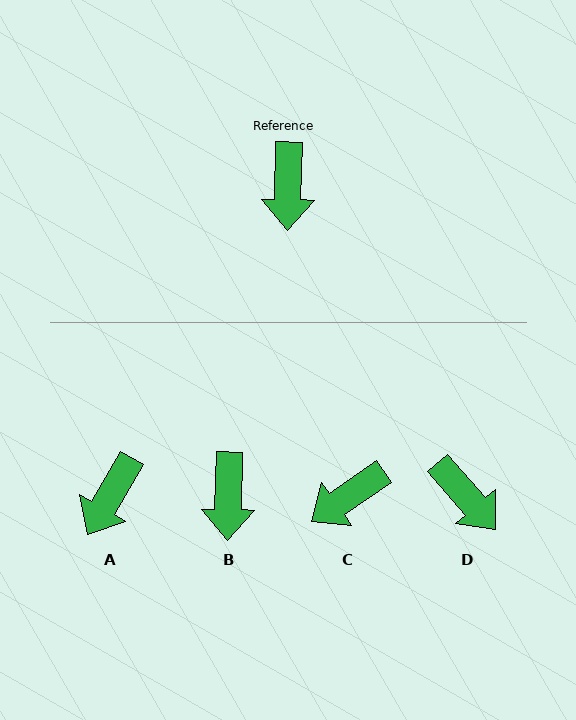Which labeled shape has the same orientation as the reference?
B.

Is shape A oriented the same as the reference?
No, it is off by about 29 degrees.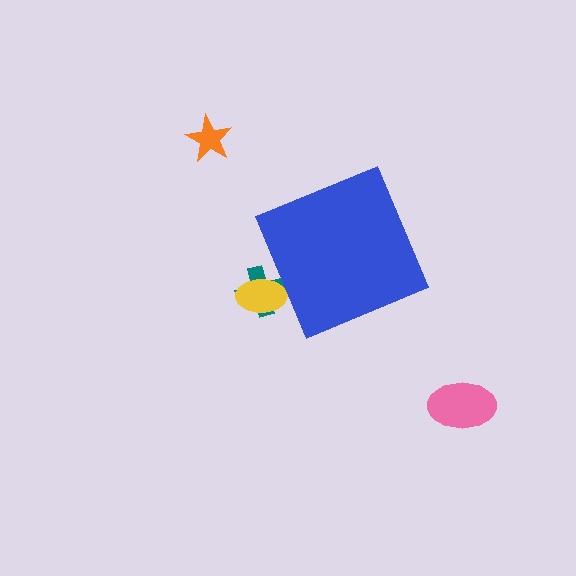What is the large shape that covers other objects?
A blue diamond.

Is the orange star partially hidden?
No, the orange star is fully visible.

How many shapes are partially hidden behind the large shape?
2 shapes are partially hidden.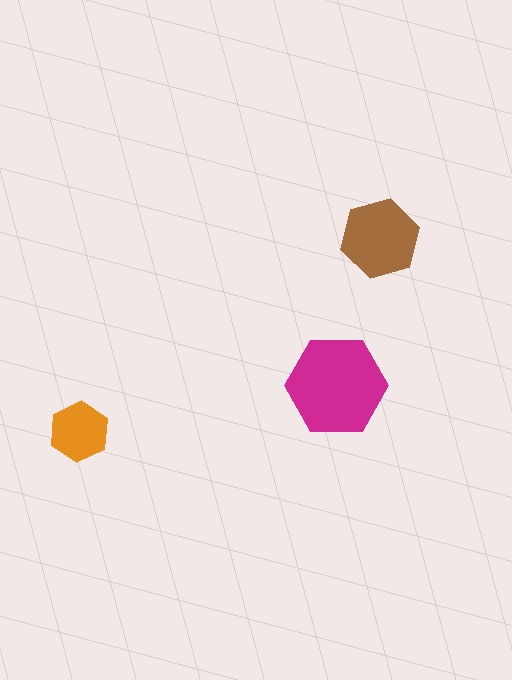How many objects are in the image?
There are 3 objects in the image.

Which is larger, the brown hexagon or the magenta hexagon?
The magenta one.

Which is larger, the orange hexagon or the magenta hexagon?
The magenta one.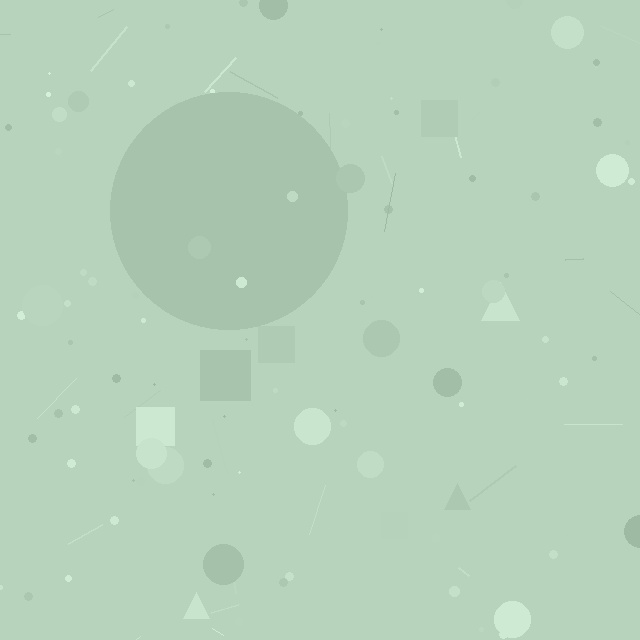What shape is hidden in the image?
A circle is hidden in the image.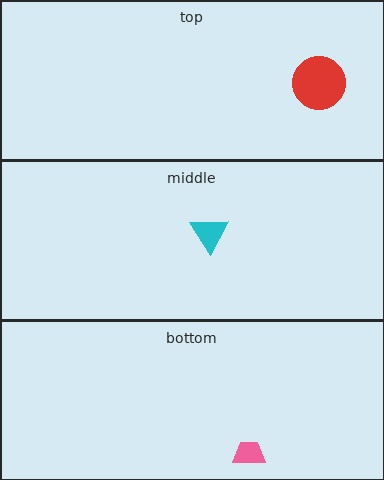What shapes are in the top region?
The red circle.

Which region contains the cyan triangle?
The middle region.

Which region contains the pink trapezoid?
The bottom region.